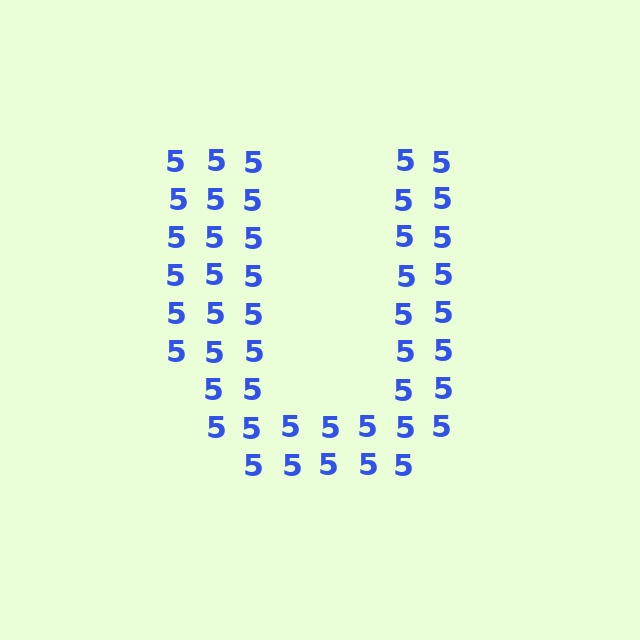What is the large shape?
The large shape is the letter U.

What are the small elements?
The small elements are digit 5's.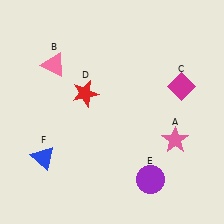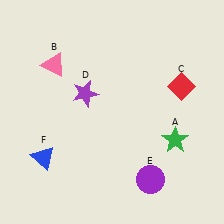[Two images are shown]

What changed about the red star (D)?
In Image 1, D is red. In Image 2, it changed to purple.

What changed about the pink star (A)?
In Image 1, A is pink. In Image 2, it changed to green.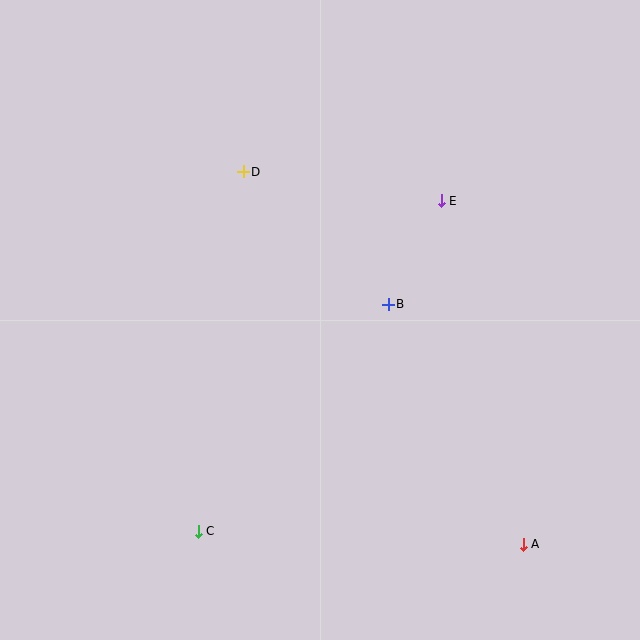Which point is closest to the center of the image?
Point B at (388, 304) is closest to the center.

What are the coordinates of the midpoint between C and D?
The midpoint between C and D is at (221, 352).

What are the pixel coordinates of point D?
Point D is at (243, 172).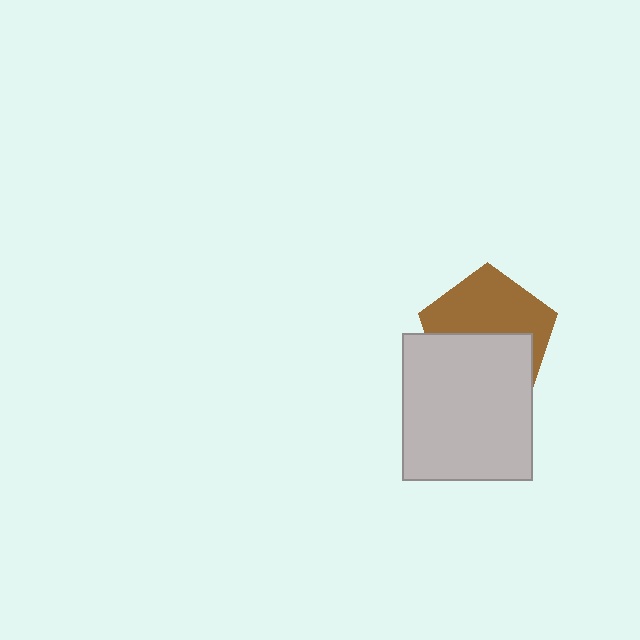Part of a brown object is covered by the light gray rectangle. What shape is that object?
It is a pentagon.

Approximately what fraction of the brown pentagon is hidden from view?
Roughly 48% of the brown pentagon is hidden behind the light gray rectangle.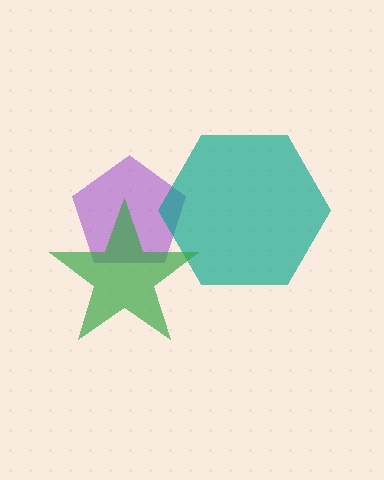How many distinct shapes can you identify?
There are 3 distinct shapes: a purple pentagon, a teal hexagon, a green star.